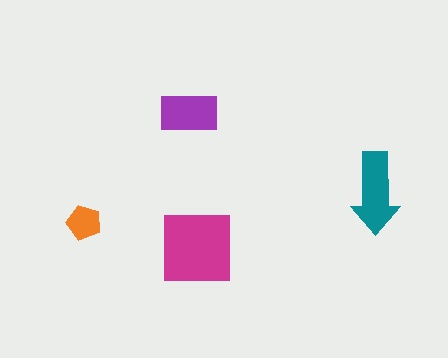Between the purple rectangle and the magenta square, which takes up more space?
The magenta square.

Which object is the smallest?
The orange pentagon.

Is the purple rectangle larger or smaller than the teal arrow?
Smaller.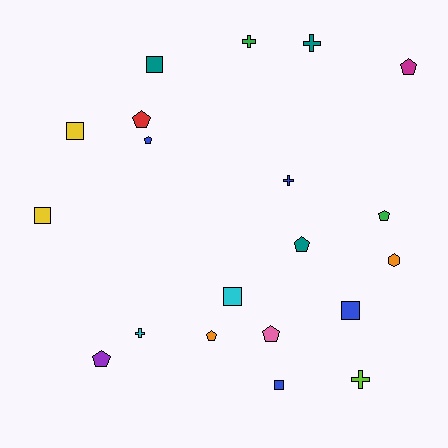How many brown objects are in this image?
There are no brown objects.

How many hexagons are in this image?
There is 1 hexagon.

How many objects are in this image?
There are 20 objects.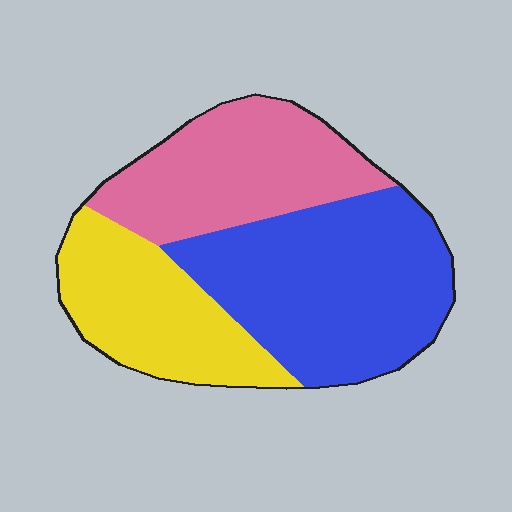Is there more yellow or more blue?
Blue.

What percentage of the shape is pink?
Pink covers roughly 30% of the shape.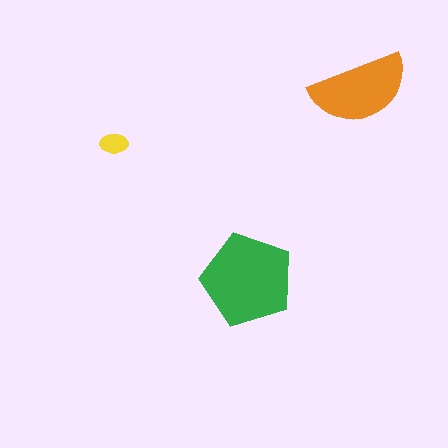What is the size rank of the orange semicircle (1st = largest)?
2nd.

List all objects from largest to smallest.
The green pentagon, the orange semicircle, the yellow ellipse.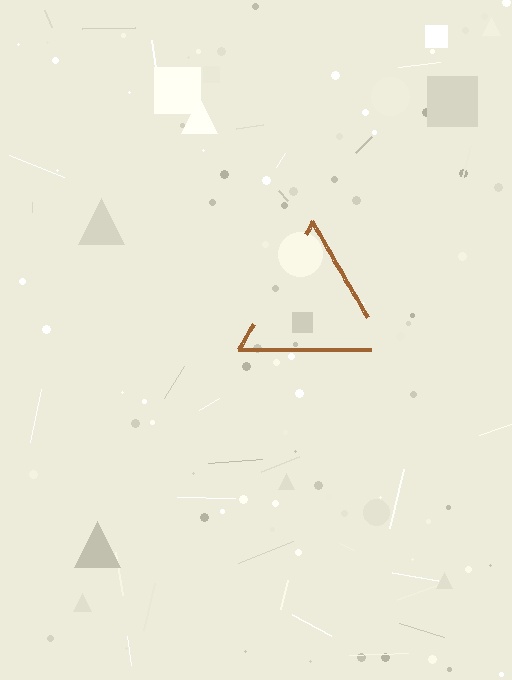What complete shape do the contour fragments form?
The contour fragments form a triangle.